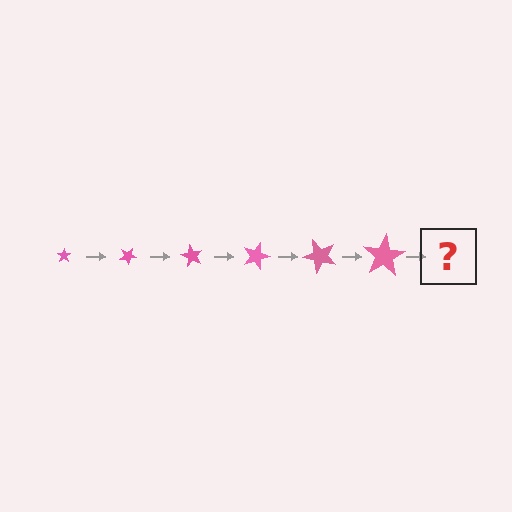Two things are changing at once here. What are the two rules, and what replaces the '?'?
The two rules are that the star grows larger each step and it rotates 30 degrees each step. The '?' should be a star, larger than the previous one and rotated 180 degrees from the start.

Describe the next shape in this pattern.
It should be a star, larger than the previous one and rotated 180 degrees from the start.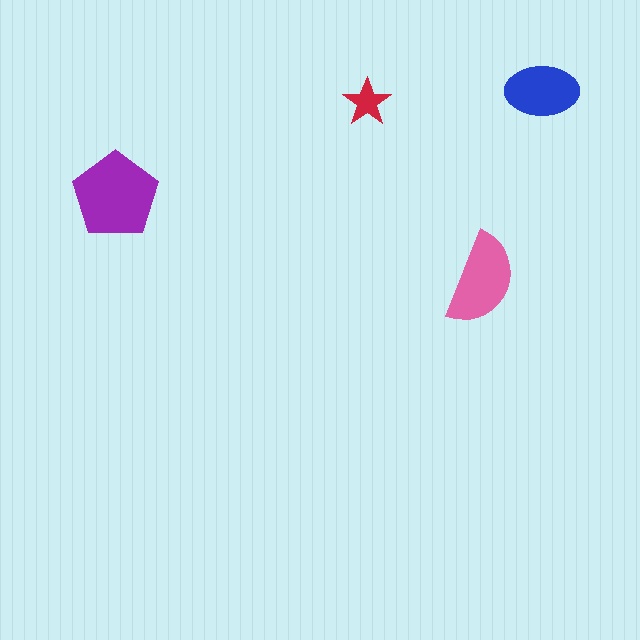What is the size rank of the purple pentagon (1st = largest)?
1st.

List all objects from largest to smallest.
The purple pentagon, the pink semicircle, the blue ellipse, the red star.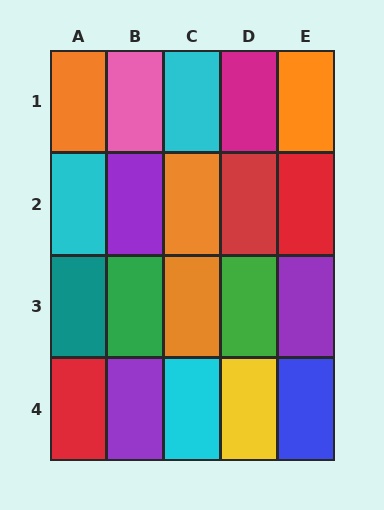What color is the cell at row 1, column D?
Magenta.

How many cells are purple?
3 cells are purple.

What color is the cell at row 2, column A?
Cyan.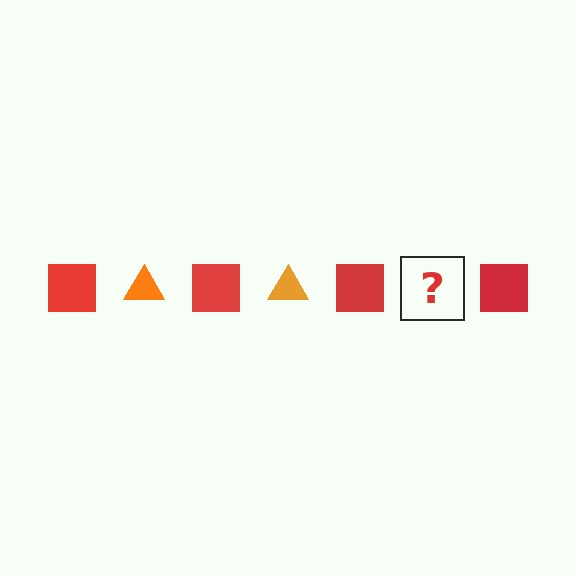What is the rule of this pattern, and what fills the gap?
The rule is that the pattern alternates between red square and orange triangle. The gap should be filled with an orange triangle.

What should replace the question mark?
The question mark should be replaced with an orange triangle.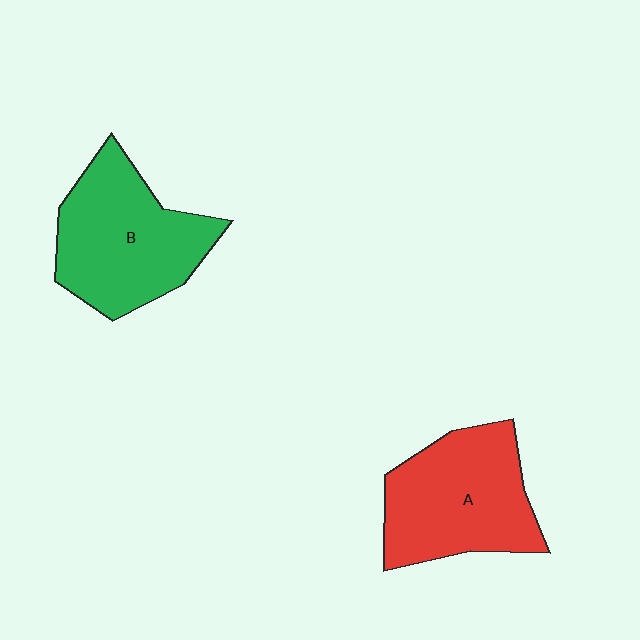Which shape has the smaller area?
Shape A (red).